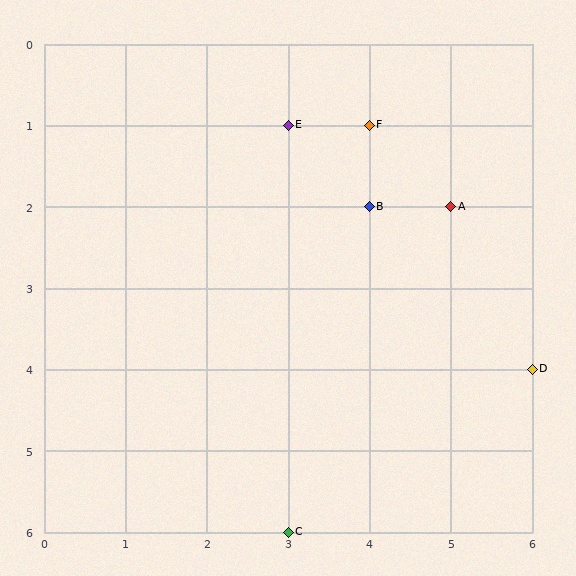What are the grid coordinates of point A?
Point A is at grid coordinates (5, 2).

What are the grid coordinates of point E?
Point E is at grid coordinates (3, 1).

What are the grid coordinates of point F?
Point F is at grid coordinates (4, 1).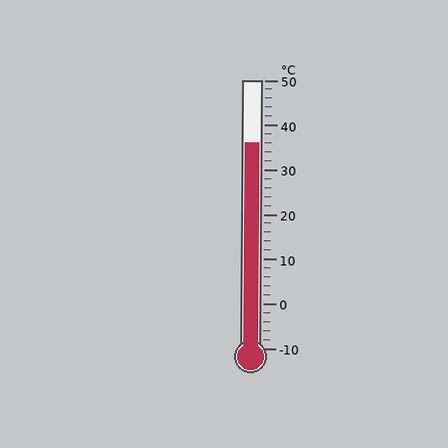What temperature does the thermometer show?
The thermometer shows approximately 36°C.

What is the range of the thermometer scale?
The thermometer scale ranges from -10°C to 50°C.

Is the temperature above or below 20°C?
The temperature is above 20°C.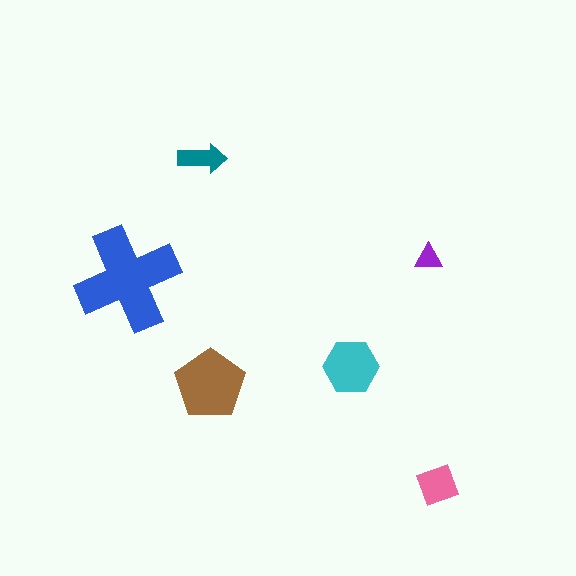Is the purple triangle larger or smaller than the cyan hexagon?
Smaller.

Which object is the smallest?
The purple triangle.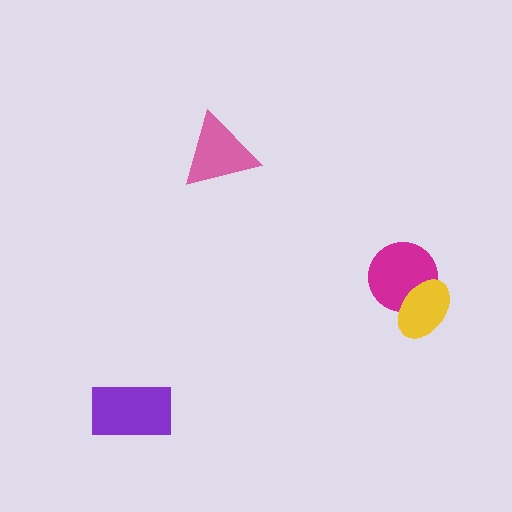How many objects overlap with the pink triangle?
0 objects overlap with the pink triangle.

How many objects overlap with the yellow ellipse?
1 object overlaps with the yellow ellipse.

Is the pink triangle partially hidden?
No, no other shape covers it.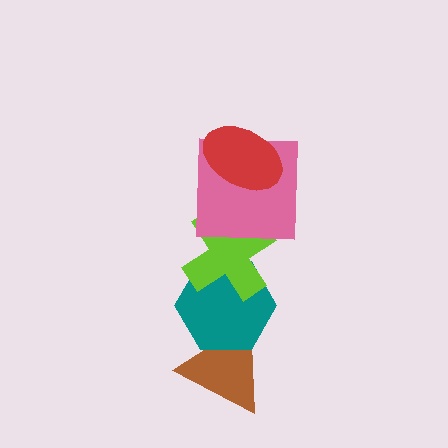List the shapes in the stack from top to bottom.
From top to bottom: the red ellipse, the pink square, the lime cross, the teal hexagon, the brown triangle.